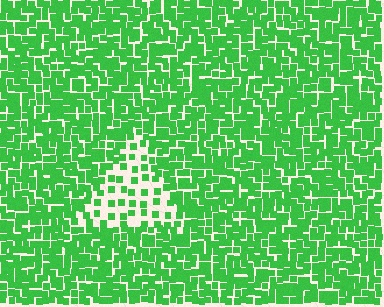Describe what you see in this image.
The image contains small green elements arranged at two different densities. A triangle-shaped region is visible where the elements are less densely packed than the surrounding area.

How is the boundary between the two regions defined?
The boundary is defined by a change in element density (approximately 2.7x ratio). All elements are the same color, size, and shape.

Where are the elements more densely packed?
The elements are more densely packed outside the triangle boundary.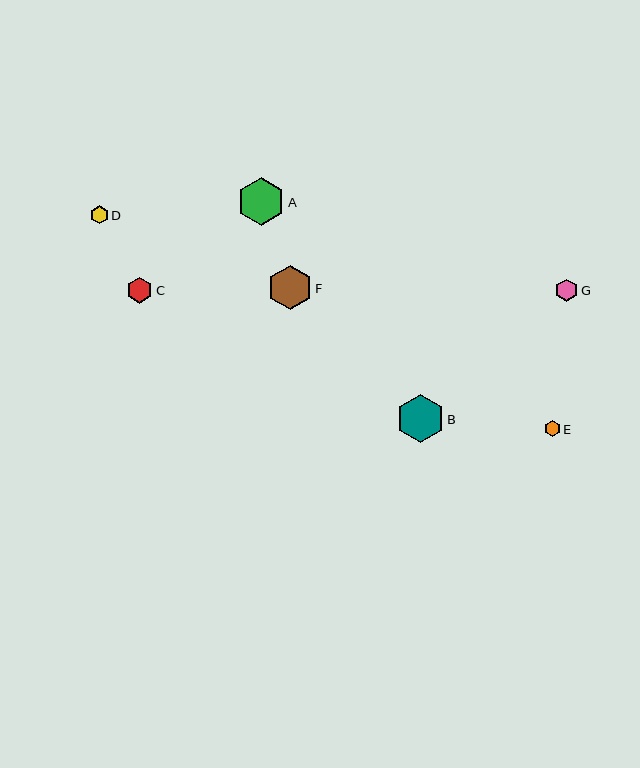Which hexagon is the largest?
Hexagon B is the largest with a size of approximately 48 pixels.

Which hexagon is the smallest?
Hexagon E is the smallest with a size of approximately 16 pixels.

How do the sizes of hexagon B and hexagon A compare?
Hexagon B and hexagon A are approximately the same size.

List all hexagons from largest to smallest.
From largest to smallest: B, A, F, C, G, D, E.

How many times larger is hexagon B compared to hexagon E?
Hexagon B is approximately 3.0 times the size of hexagon E.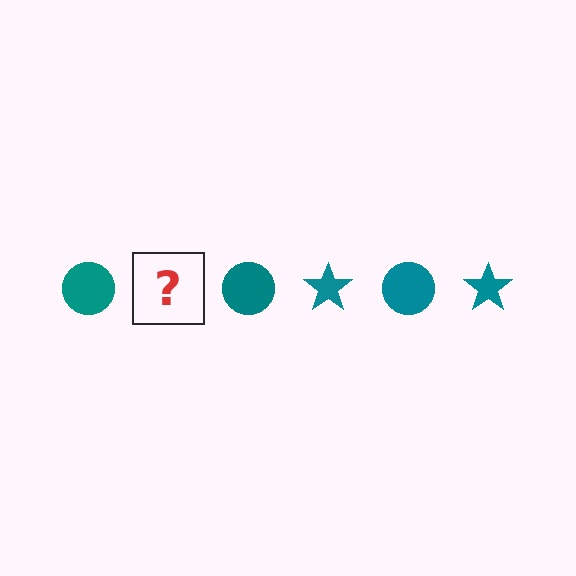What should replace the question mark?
The question mark should be replaced with a teal star.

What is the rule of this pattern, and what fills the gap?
The rule is that the pattern cycles through circle, star shapes in teal. The gap should be filled with a teal star.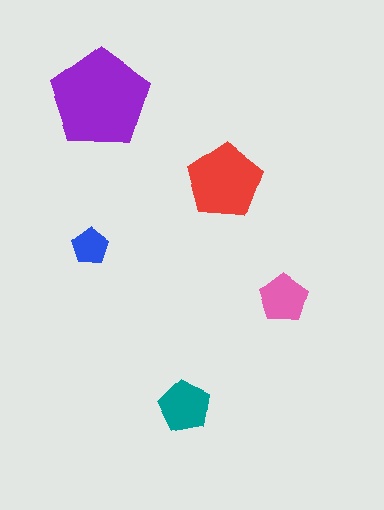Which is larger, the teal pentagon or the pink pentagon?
The teal one.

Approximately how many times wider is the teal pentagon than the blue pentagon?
About 1.5 times wider.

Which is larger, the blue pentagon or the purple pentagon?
The purple one.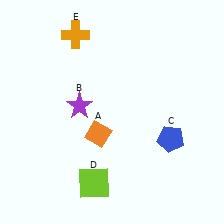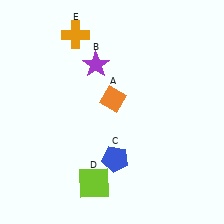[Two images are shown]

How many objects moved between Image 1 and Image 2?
3 objects moved between the two images.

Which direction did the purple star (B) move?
The purple star (B) moved up.